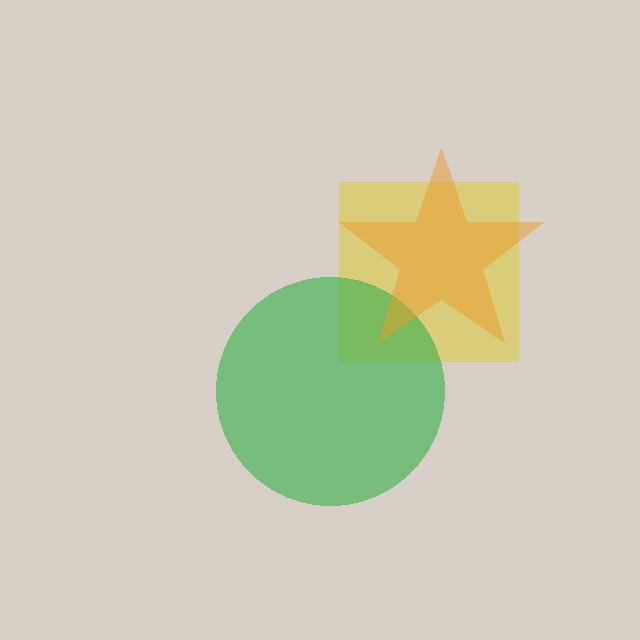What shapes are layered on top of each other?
The layered shapes are: a yellow square, a green circle, an orange star.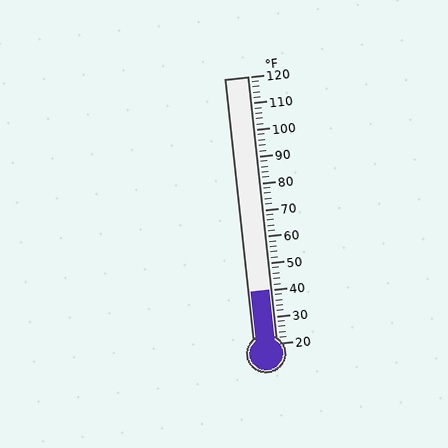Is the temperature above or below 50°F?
The temperature is below 50°F.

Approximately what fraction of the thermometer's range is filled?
The thermometer is filled to approximately 20% of its range.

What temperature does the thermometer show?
The thermometer shows approximately 40°F.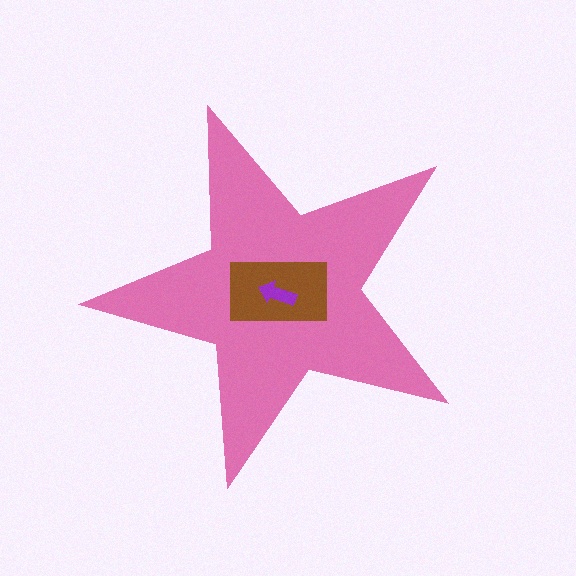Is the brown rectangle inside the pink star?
Yes.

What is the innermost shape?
The purple arrow.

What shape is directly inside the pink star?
The brown rectangle.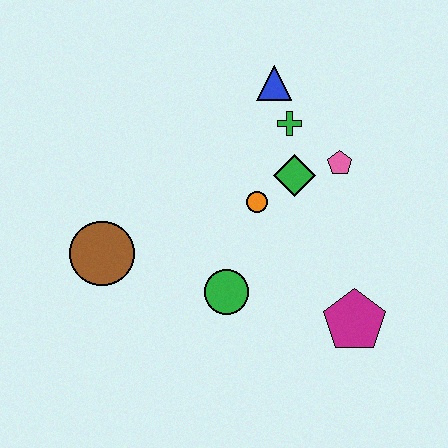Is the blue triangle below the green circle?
No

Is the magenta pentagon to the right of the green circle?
Yes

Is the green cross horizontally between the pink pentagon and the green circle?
Yes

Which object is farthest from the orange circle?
The brown circle is farthest from the orange circle.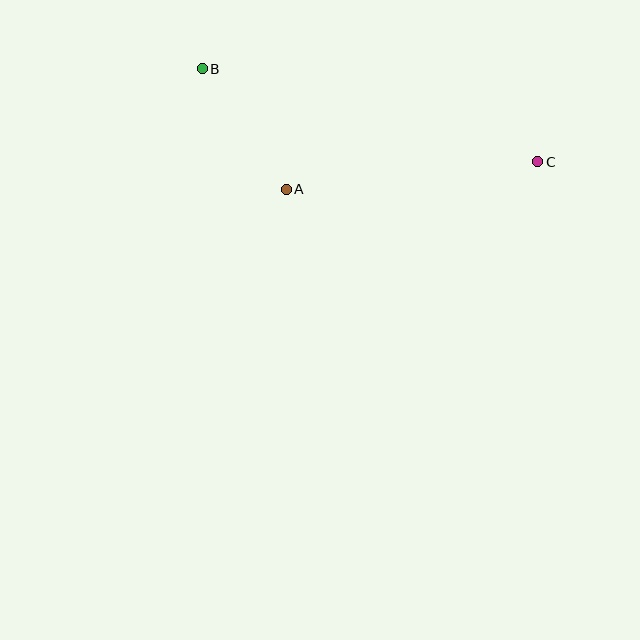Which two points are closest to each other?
Points A and B are closest to each other.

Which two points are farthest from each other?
Points B and C are farthest from each other.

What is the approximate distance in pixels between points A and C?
The distance between A and C is approximately 252 pixels.